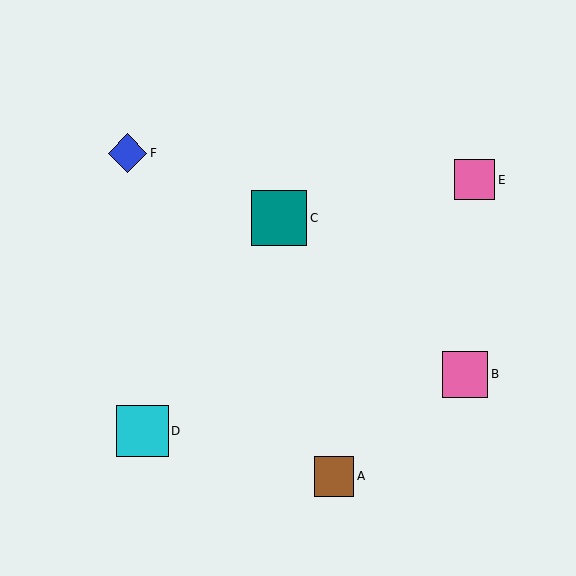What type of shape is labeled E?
Shape E is a pink square.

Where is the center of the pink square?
The center of the pink square is at (465, 374).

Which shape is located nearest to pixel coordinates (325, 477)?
The brown square (labeled A) at (334, 476) is nearest to that location.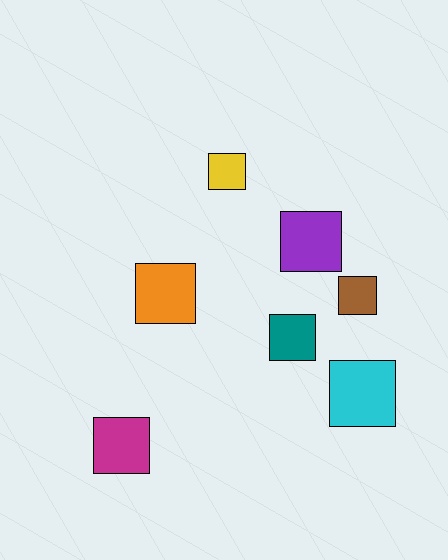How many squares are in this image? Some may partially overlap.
There are 7 squares.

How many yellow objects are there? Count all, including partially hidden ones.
There is 1 yellow object.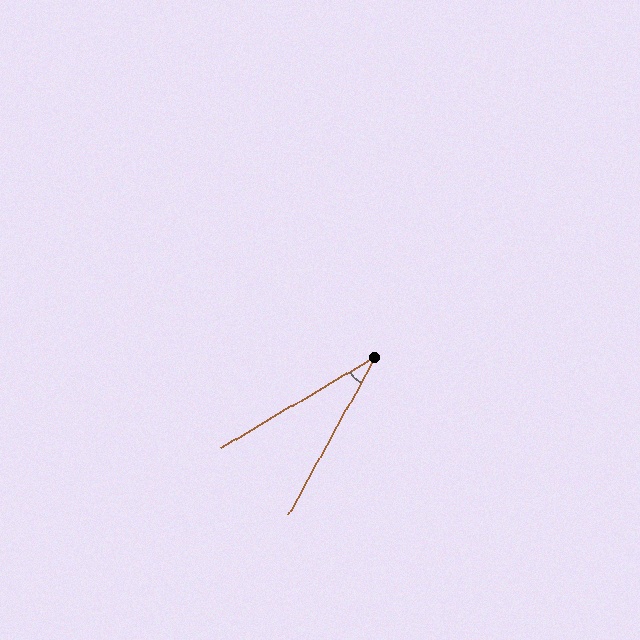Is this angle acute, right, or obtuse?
It is acute.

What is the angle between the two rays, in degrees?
Approximately 31 degrees.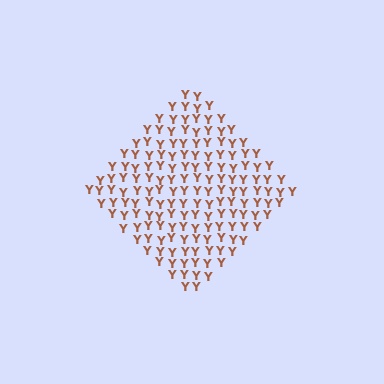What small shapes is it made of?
It is made of small letter Y's.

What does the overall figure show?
The overall figure shows a diamond.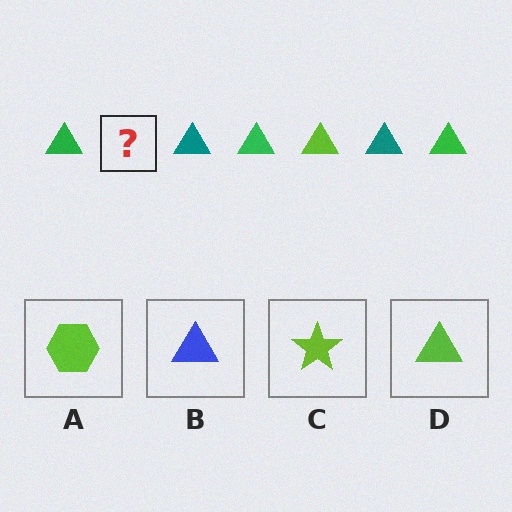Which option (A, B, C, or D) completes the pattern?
D.